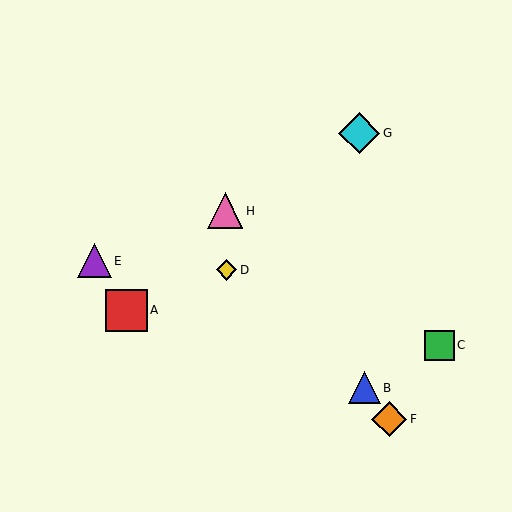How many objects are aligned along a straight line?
3 objects (B, F, H) are aligned along a straight line.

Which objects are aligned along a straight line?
Objects B, F, H are aligned along a straight line.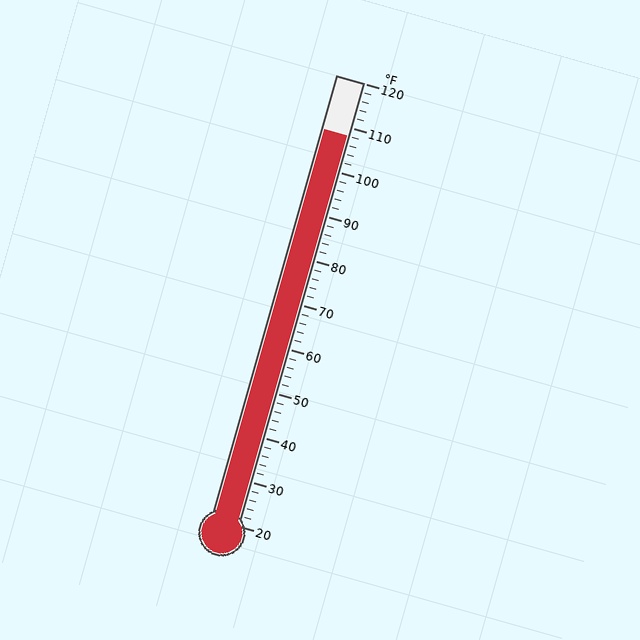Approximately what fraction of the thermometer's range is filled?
The thermometer is filled to approximately 90% of its range.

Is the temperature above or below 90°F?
The temperature is above 90°F.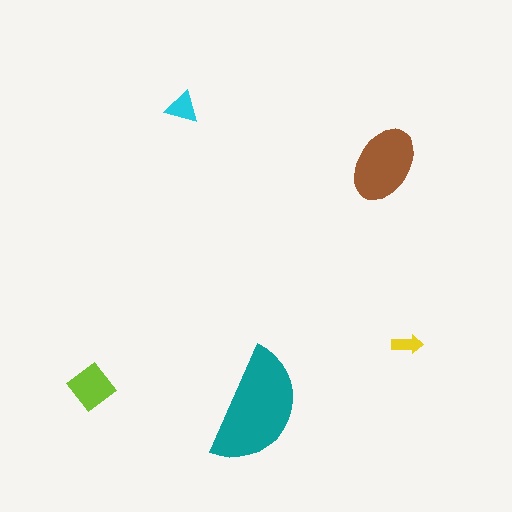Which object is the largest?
The teal semicircle.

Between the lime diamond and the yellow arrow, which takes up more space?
The lime diamond.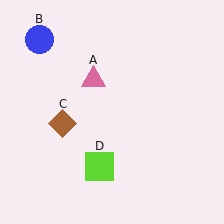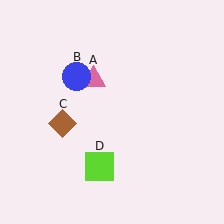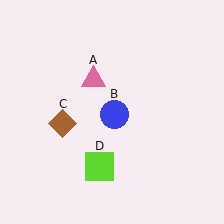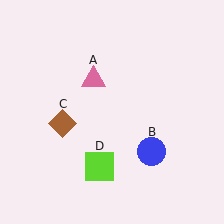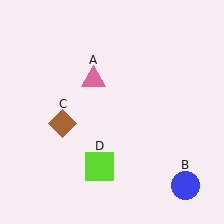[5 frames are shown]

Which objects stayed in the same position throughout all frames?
Pink triangle (object A) and brown diamond (object C) and lime square (object D) remained stationary.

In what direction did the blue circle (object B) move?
The blue circle (object B) moved down and to the right.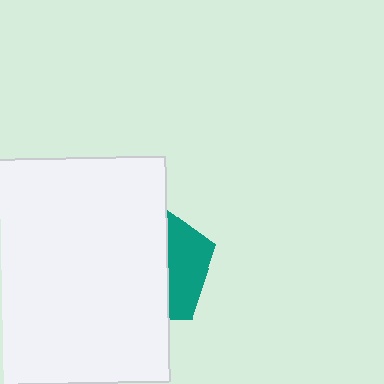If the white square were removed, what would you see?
You would see the complete teal pentagon.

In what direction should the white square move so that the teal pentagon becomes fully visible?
The white square should move left. That is the shortest direction to clear the overlap and leave the teal pentagon fully visible.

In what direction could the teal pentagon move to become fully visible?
The teal pentagon could move right. That would shift it out from behind the white square entirely.